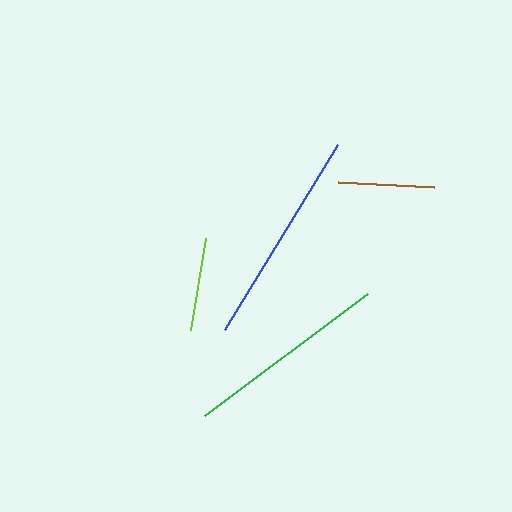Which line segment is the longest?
The blue line is the longest at approximately 217 pixels.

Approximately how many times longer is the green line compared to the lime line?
The green line is approximately 2.2 times the length of the lime line.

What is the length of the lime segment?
The lime segment is approximately 93 pixels long.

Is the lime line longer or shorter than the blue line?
The blue line is longer than the lime line.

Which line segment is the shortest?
The lime line is the shortest at approximately 93 pixels.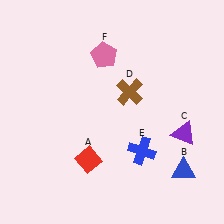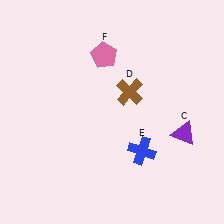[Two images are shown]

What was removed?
The blue triangle (B), the red diamond (A) were removed in Image 2.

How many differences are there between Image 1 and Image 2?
There are 2 differences between the two images.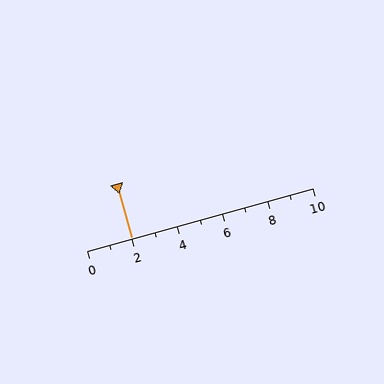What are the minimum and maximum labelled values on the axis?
The axis runs from 0 to 10.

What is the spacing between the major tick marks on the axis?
The major ticks are spaced 2 apart.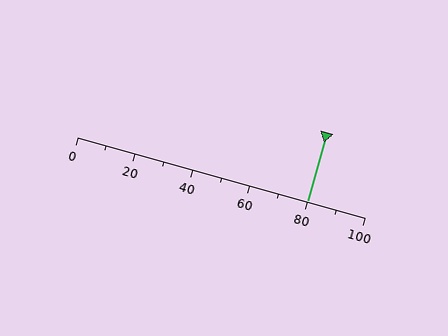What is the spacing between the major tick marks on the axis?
The major ticks are spaced 20 apart.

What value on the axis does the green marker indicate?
The marker indicates approximately 80.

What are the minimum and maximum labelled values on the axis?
The axis runs from 0 to 100.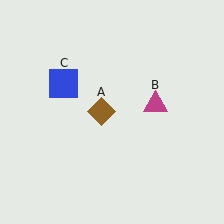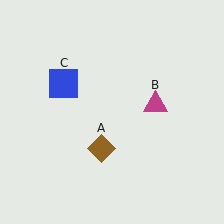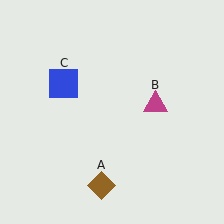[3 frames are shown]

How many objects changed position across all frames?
1 object changed position: brown diamond (object A).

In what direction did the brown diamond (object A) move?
The brown diamond (object A) moved down.